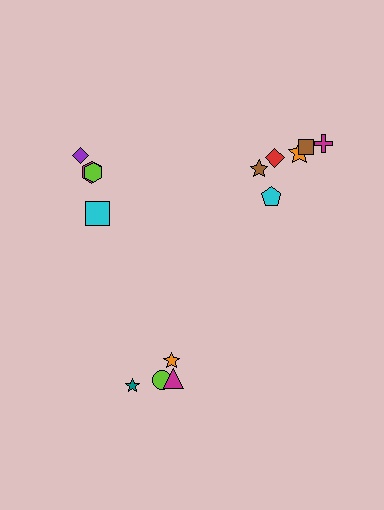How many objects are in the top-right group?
There are 6 objects.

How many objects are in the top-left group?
There are 4 objects.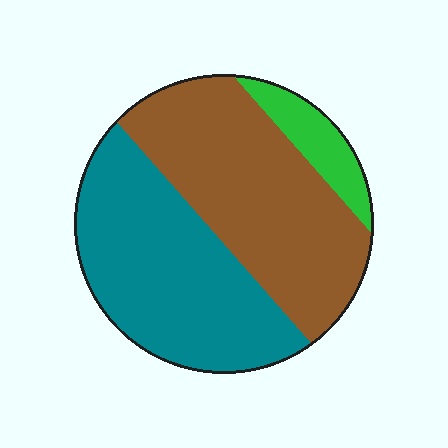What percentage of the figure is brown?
Brown takes up between a quarter and a half of the figure.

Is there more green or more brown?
Brown.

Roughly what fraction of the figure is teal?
Teal takes up between a third and a half of the figure.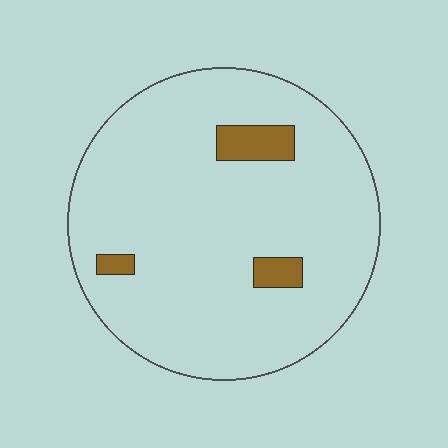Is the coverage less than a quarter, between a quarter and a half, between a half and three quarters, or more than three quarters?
Less than a quarter.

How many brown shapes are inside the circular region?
3.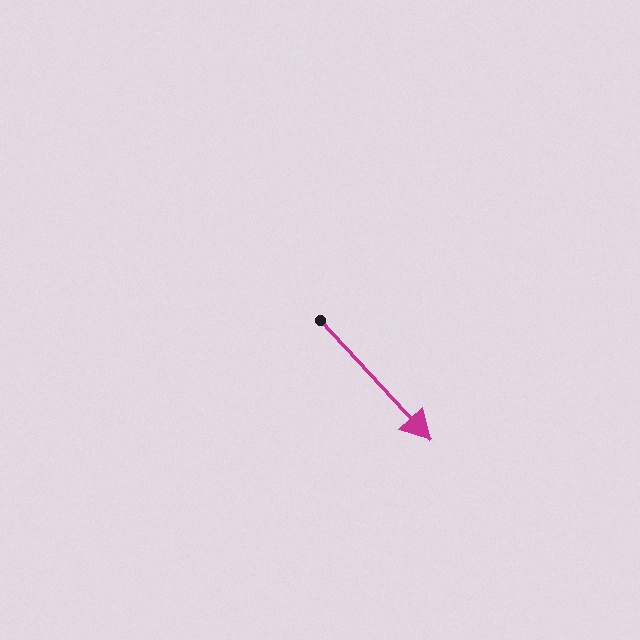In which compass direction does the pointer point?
Southeast.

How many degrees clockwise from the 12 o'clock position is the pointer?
Approximately 137 degrees.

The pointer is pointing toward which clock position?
Roughly 5 o'clock.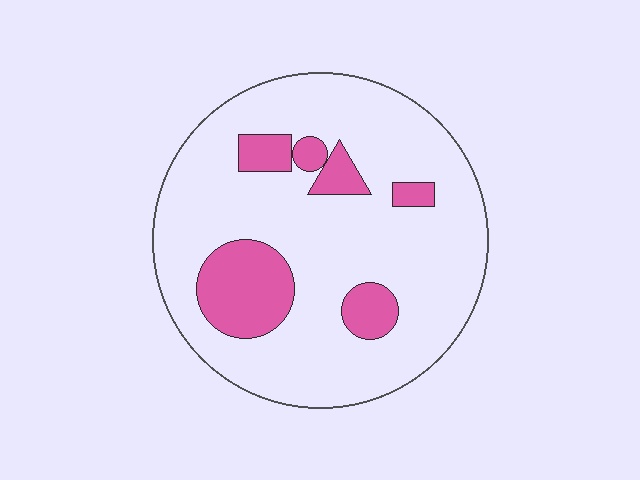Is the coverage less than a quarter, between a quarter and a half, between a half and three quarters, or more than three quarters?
Less than a quarter.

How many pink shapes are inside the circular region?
6.